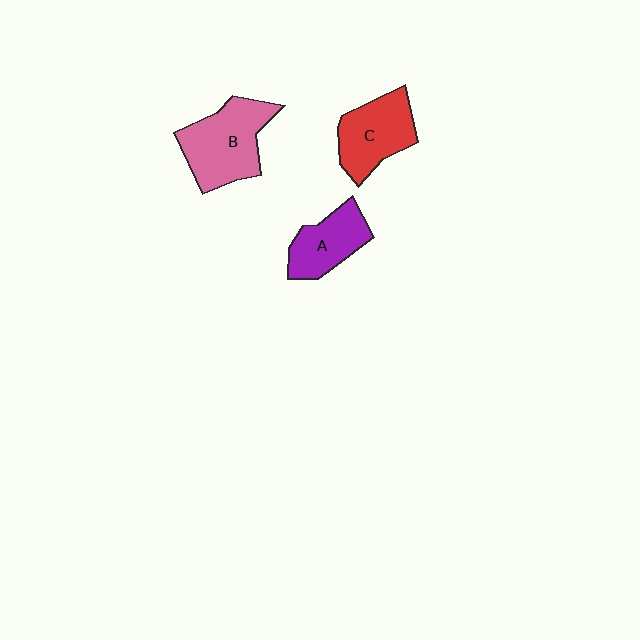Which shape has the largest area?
Shape B (pink).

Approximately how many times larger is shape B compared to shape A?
Approximately 1.5 times.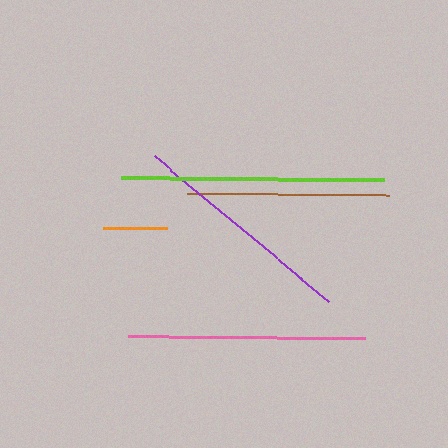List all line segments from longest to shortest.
From longest to shortest: lime, pink, purple, brown, orange.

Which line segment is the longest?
The lime line is the longest at approximately 263 pixels.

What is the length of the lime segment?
The lime segment is approximately 263 pixels long.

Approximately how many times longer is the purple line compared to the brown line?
The purple line is approximately 1.1 times the length of the brown line.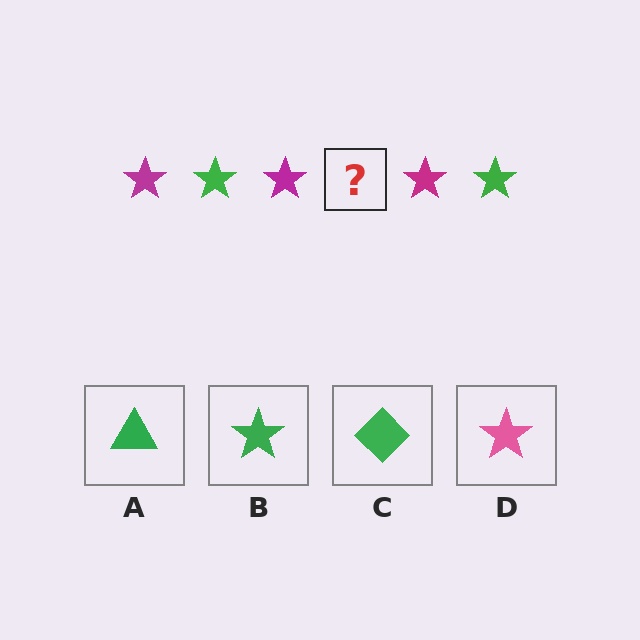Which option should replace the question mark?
Option B.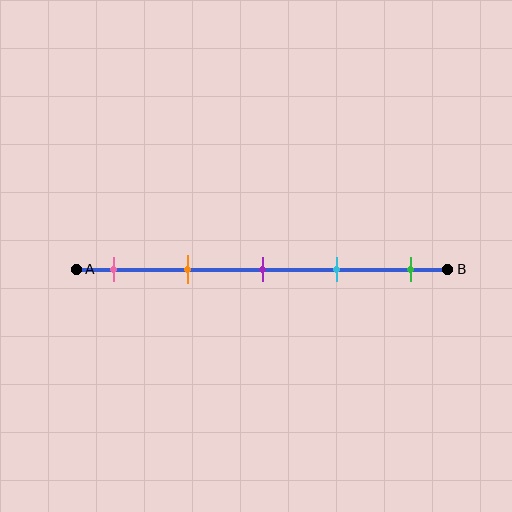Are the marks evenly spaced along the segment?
Yes, the marks are approximately evenly spaced.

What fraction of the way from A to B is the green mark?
The green mark is approximately 90% (0.9) of the way from A to B.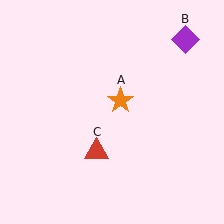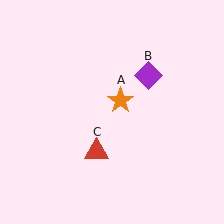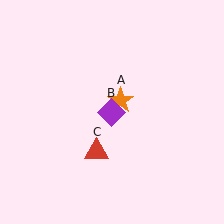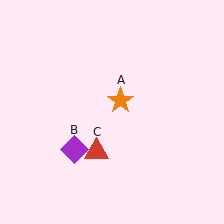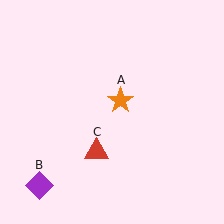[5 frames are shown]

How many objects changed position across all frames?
1 object changed position: purple diamond (object B).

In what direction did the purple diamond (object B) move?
The purple diamond (object B) moved down and to the left.